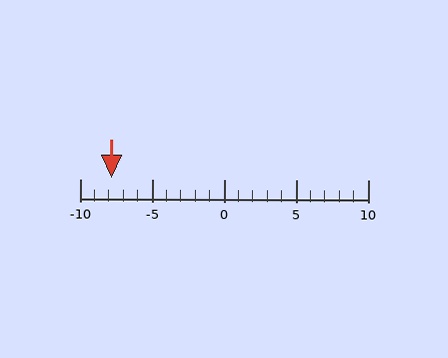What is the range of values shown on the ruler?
The ruler shows values from -10 to 10.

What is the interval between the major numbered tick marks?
The major tick marks are spaced 5 units apart.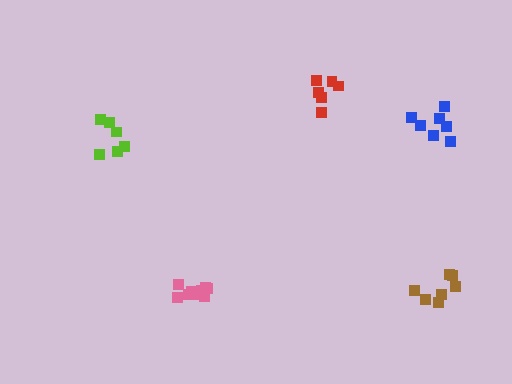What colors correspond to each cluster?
The clusters are colored: blue, lime, pink, brown, red.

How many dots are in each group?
Group 1: 7 dots, Group 2: 6 dots, Group 3: 9 dots, Group 4: 7 dots, Group 5: 6 dots (35 total).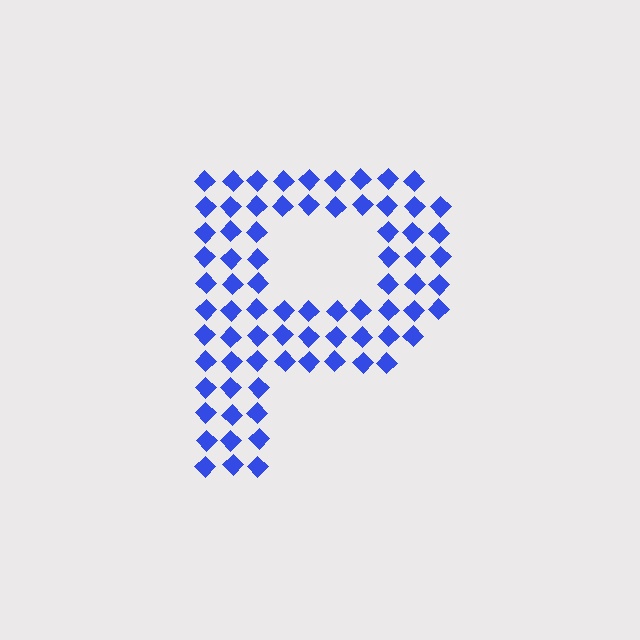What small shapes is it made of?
It is made of small diamonds.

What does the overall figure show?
The overall figure shows the letter P.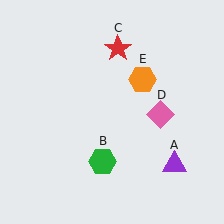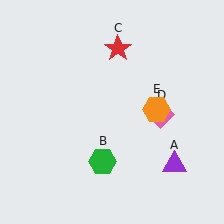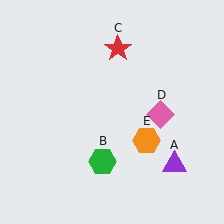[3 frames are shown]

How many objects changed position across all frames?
1 object changed position: orange hexagon (object E).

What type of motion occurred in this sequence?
The orange hexagon (object E) rotated clockwise around the center of the scene.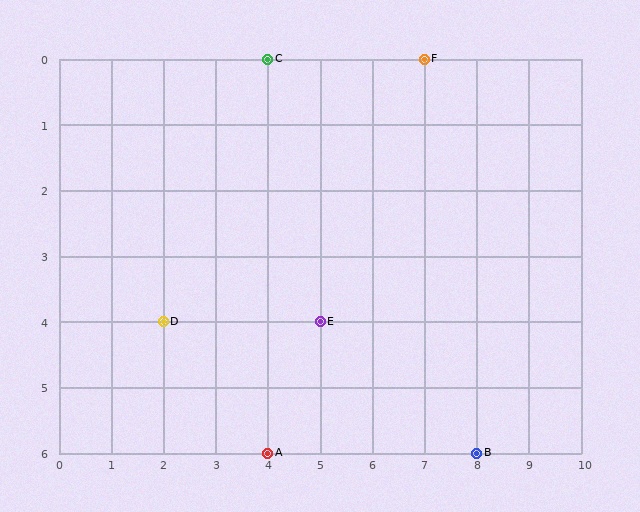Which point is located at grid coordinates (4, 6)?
Point A is at (4, 6).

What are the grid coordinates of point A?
Point A is at grid coordinates (4, 6).